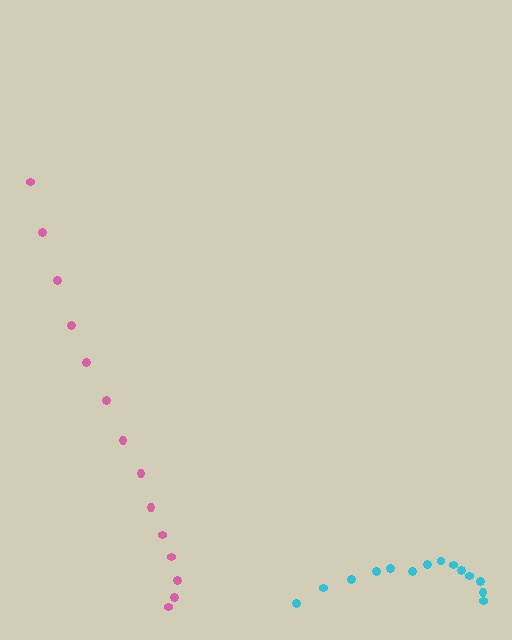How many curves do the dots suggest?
There are 2 distinct paths.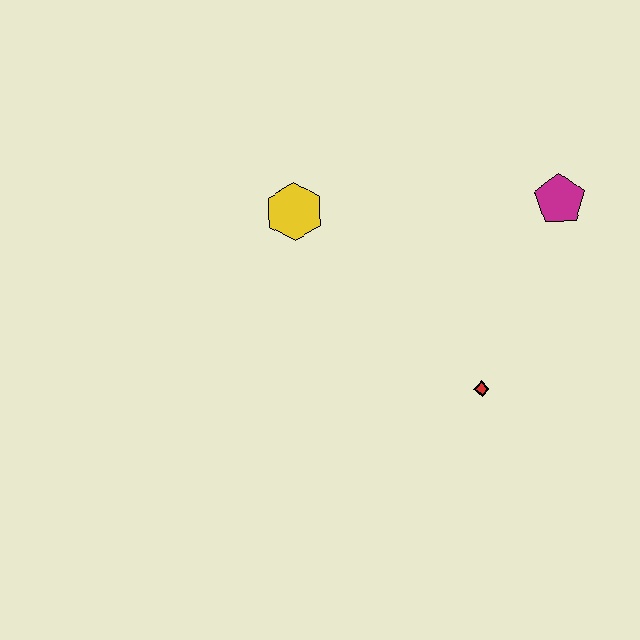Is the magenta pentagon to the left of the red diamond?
No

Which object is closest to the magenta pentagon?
The red diamond is closest to the magenta pentagon.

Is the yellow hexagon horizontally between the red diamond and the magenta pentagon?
No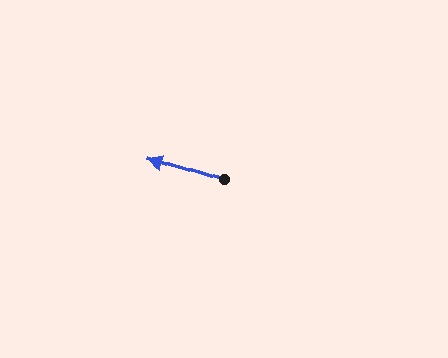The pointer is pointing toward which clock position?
Roughly 10 o'clock.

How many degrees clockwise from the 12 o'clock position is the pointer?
Approximately 287 degrees.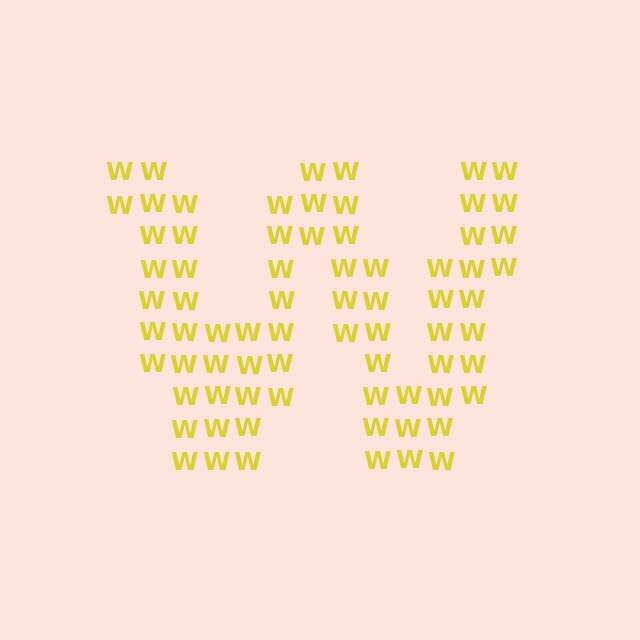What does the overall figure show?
The overall figure shows the letter W.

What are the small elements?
The small elements are letter W's.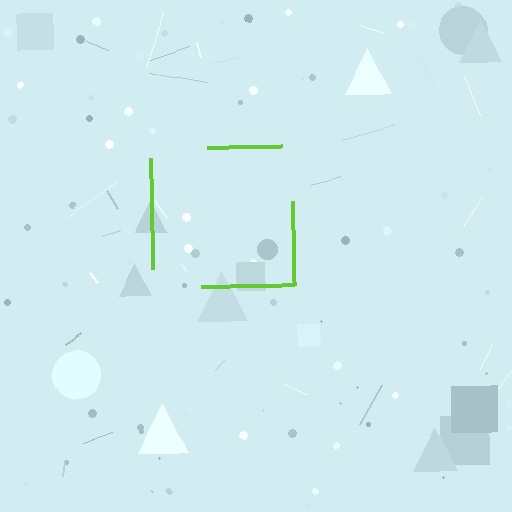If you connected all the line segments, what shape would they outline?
They would outline a square.